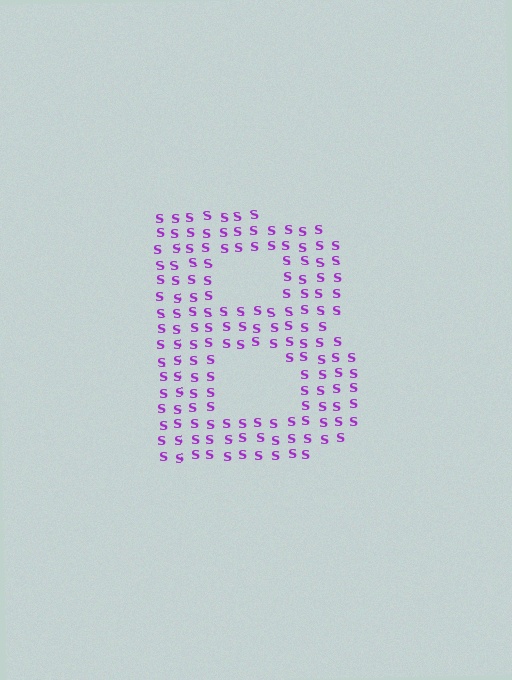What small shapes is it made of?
It is made of small letter S's.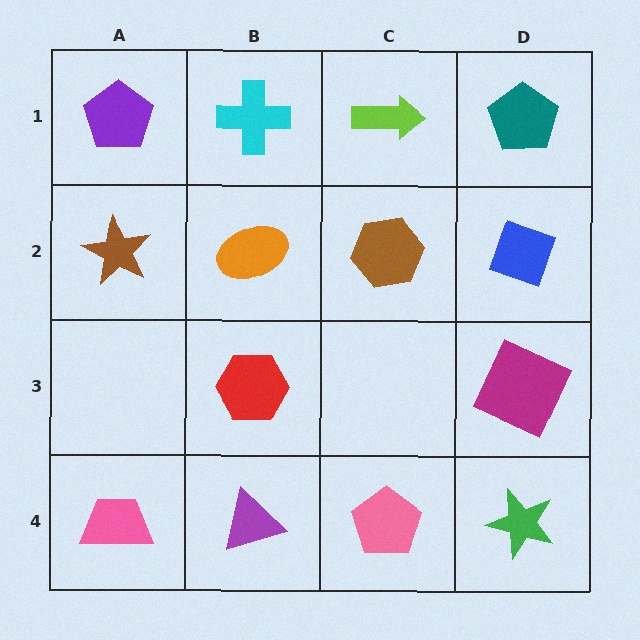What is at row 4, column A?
A pink trapezoid.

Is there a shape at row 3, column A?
No, that cell is empty.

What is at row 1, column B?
A cyan cross.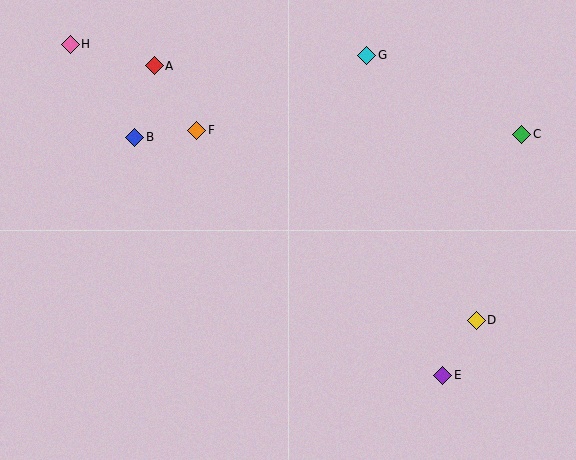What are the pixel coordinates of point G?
Point G is at (367, 55).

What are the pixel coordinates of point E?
Point E is at (442, 375).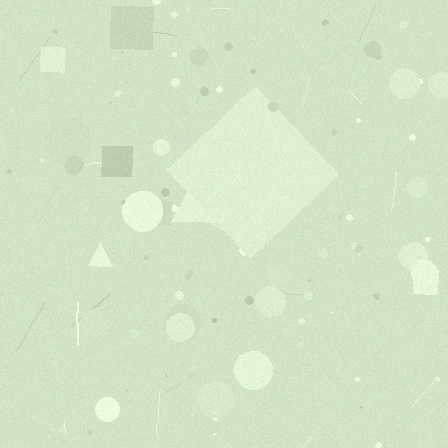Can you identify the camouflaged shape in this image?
The camouflaged shape is a diamond.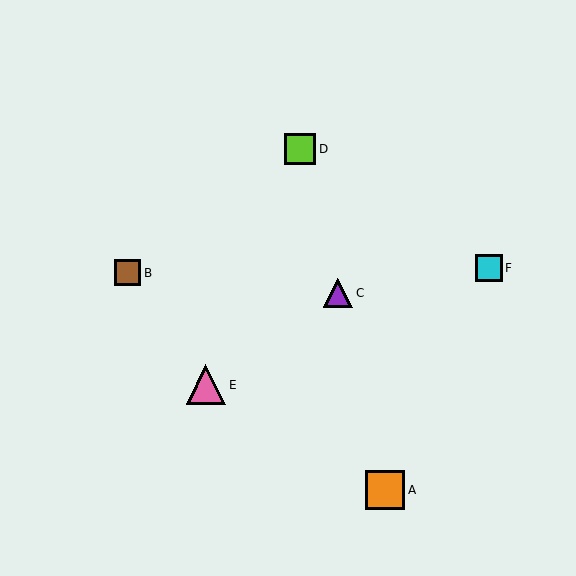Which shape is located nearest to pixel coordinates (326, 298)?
The purple triangle (labeled C) at (338, 293) is nearest to that location.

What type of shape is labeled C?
Shape C is a purple triangle.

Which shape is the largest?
The pink triangle (labeled E) is the largest.